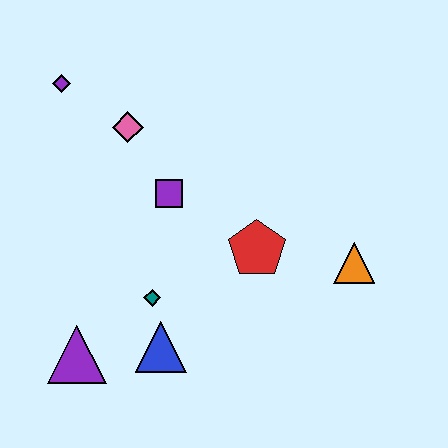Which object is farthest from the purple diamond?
The orange triangle is farthest from the purple diamond.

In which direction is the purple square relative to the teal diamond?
The purple square is above the teal diamond.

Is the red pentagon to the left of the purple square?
No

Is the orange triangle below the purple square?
Yes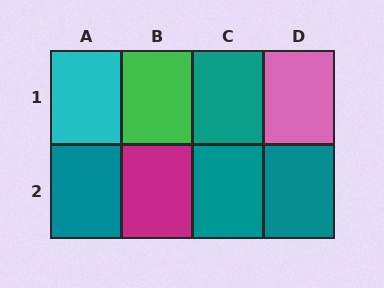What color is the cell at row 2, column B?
Magenta.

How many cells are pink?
1 cell is pink.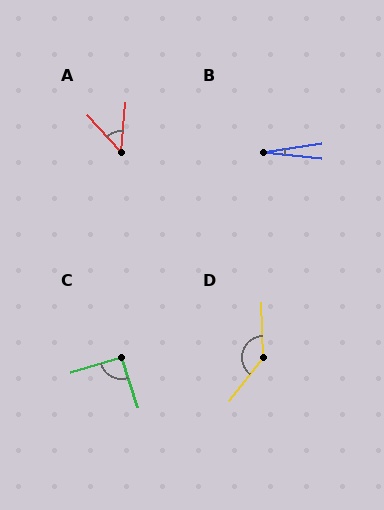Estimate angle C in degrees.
Approximately 91 degrees.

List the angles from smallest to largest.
B (15°), A (47°), C (91°), D (140°).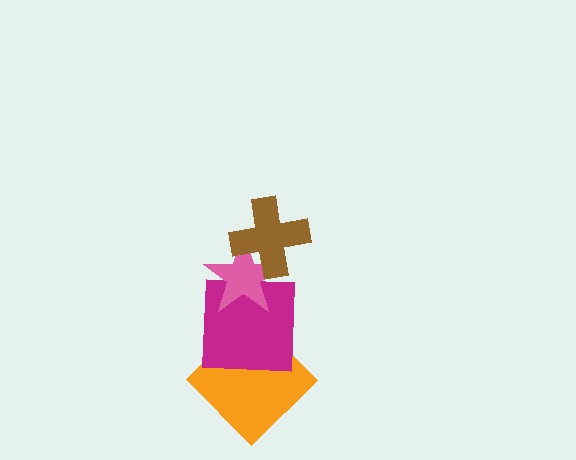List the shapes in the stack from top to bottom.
From top to bottom: the brown cross, the pink star, the magenta square, the orange diamond.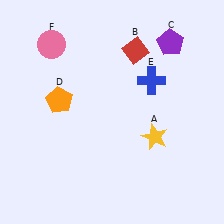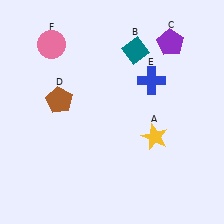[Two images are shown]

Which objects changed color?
B changed from red to teal. D changed from orange to brown.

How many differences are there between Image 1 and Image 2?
There are 2 differences between the two images.